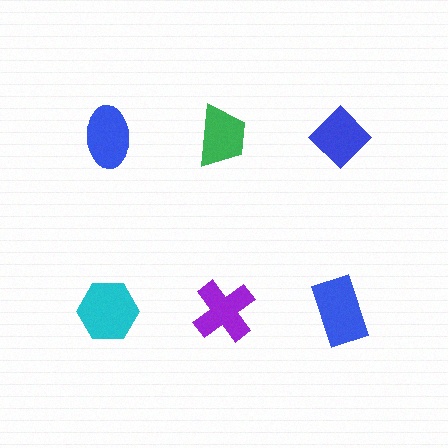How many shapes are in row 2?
3 shapes.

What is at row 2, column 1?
A cyan hexagon.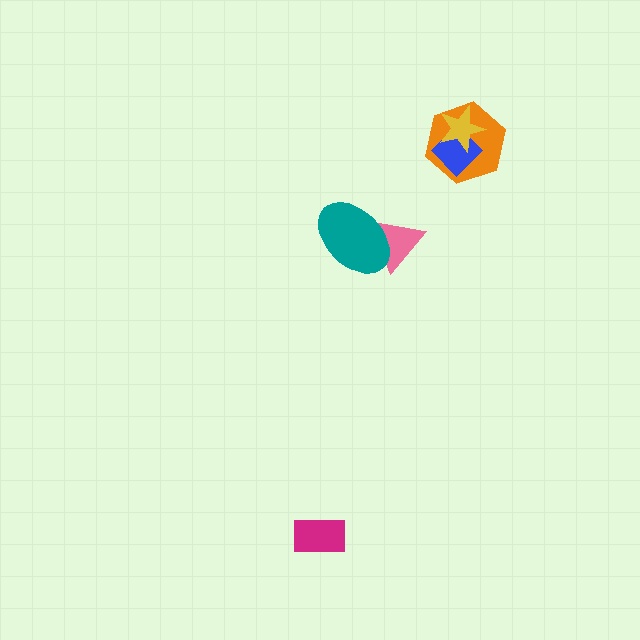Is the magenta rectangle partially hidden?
No, no other shape covers it.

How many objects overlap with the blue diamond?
2 objects overlap with the blue diamond.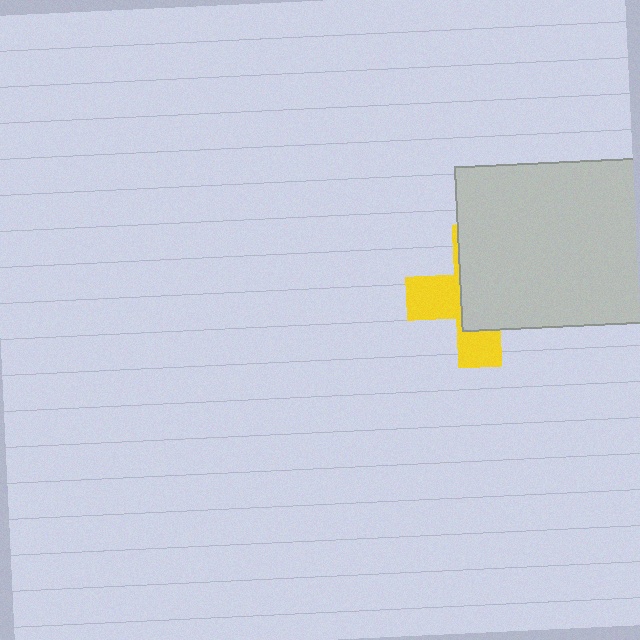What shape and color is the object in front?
The object in front is a light gray rectangle.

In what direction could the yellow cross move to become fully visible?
The yellow cross could move left. That would shift it out from behind the light gray rectangle entirely.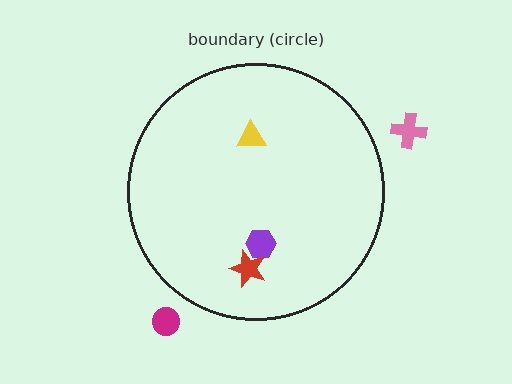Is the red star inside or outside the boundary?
Inside.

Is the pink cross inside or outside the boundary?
Outside.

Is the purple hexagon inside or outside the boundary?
Inside.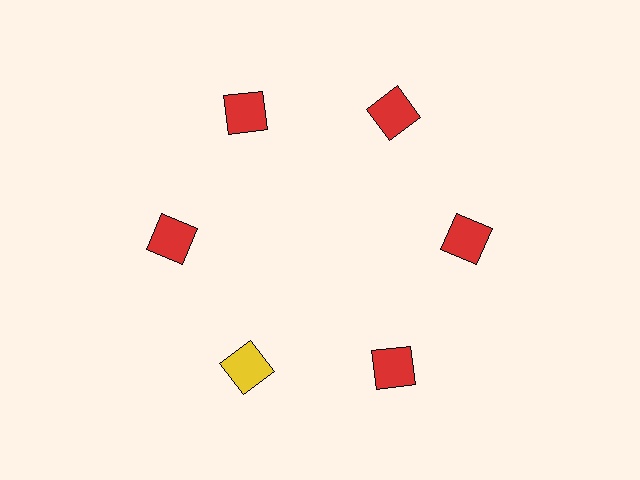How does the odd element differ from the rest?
It has a different color: yellow instead of red.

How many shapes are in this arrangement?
There are 6 shapes arranged in a ring pattern.